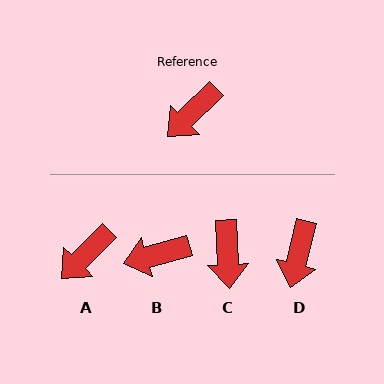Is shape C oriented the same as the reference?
No, it is off by about 48 degrees.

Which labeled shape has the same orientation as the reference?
A.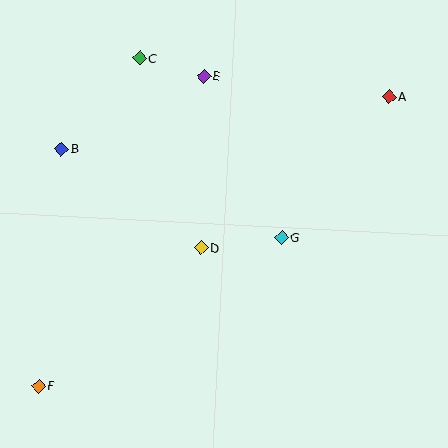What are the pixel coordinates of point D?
Point D is at (201, 248).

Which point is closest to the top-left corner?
Point C is closest to the top-left corner.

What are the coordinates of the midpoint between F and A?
The midpoint between F and A is at (214, 241).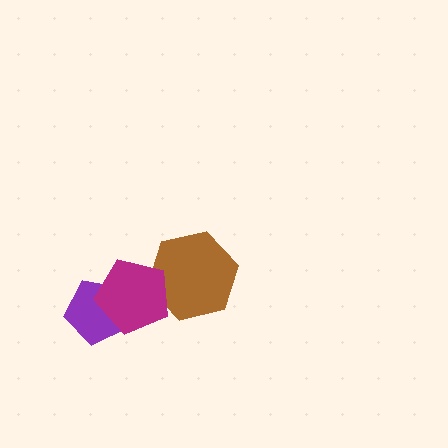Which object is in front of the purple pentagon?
The magenta pentagon is in front of the purple pentagon.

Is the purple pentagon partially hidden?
Yes, it is partially covered by another shape.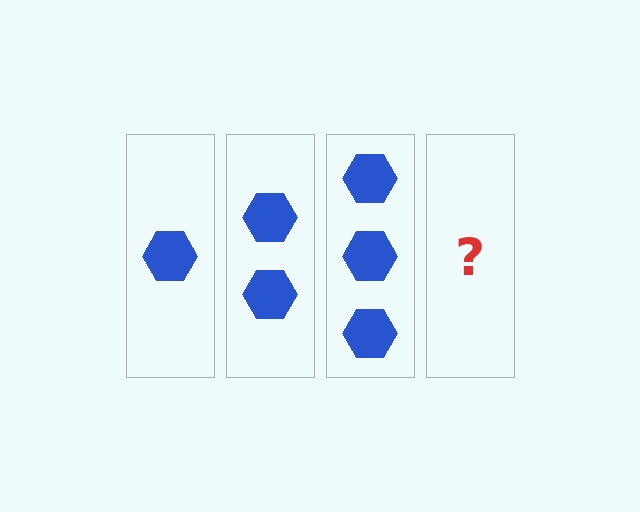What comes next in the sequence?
The next element should be 4 hexagons.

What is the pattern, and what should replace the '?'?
The pattern is that each step adds one more hexagon. The '?' should be 4 hexagons.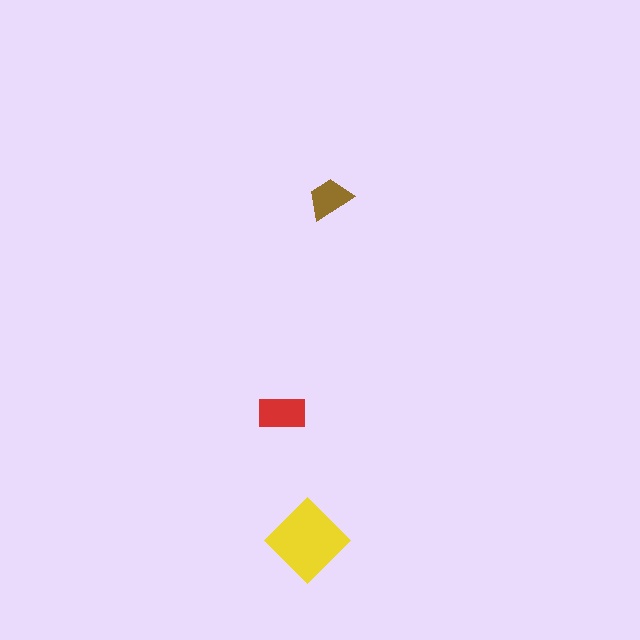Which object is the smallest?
The brown trapezoid.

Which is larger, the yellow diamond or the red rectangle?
The yellow diamond.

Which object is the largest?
The yellow diamond.